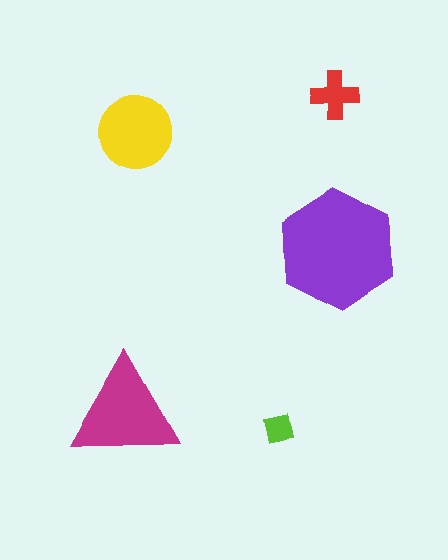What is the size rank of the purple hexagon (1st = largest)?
1st.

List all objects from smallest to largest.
The lime square, the red cross, the yellow circle, the magenta triangle, the purple hexagon.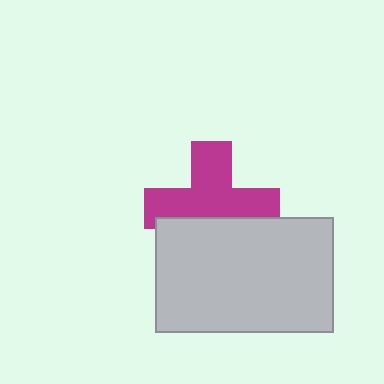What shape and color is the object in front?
The object in front is a light gray rectangle.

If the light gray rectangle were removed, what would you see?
You would see the complete magenta cross.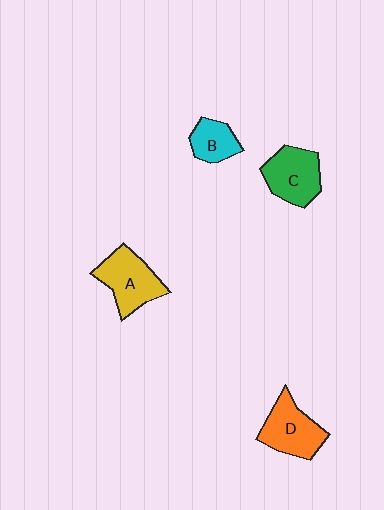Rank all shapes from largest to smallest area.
From largest to smallest: A (yellow), D (orange), C (green), B (cyan).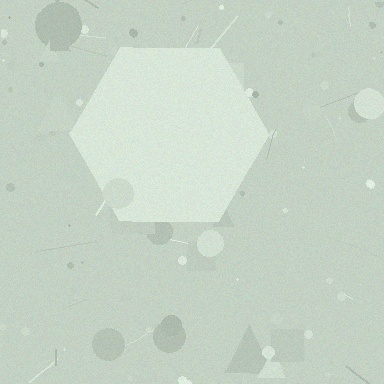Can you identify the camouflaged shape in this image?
The camouflaged shape is a hexagon.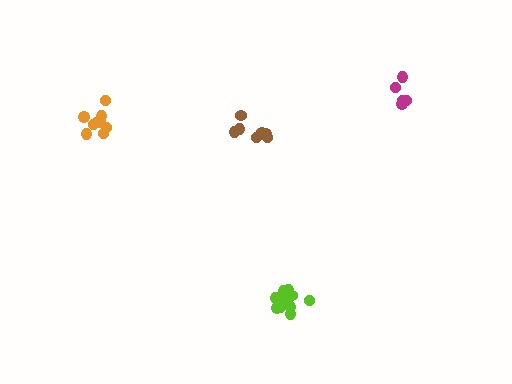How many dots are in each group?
Group 1: 9 dots, Group 2: 5 dots, Group 3: 7 dots, Group 4: 11 dots (32 total).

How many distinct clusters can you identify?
There are 4 distinct clusters.